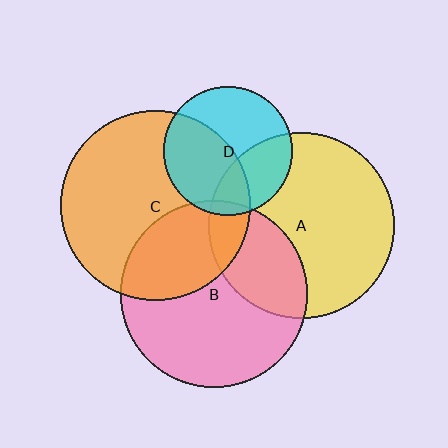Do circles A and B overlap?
Yes.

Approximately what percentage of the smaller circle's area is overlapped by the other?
Approximately 30%.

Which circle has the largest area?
Circle C (orange).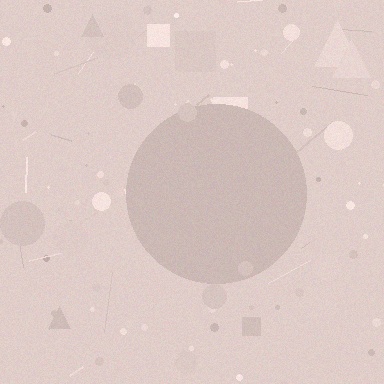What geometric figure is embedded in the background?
A circle is embedded in the background.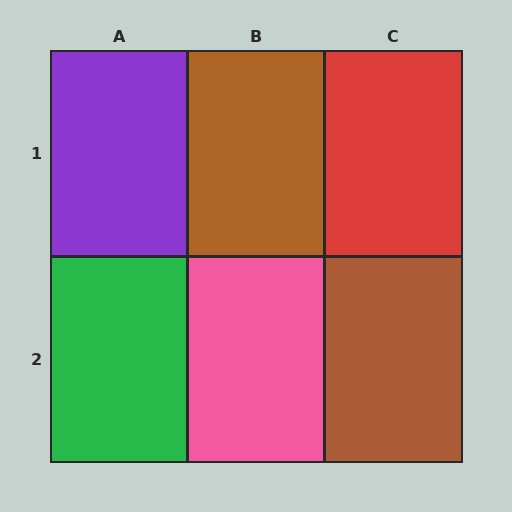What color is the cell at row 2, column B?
Pink.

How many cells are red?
1 cell is red.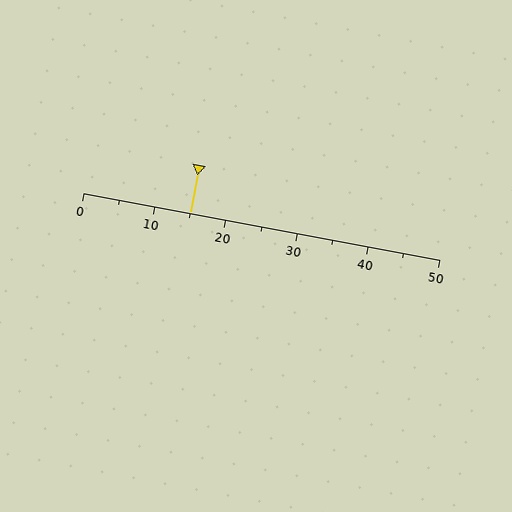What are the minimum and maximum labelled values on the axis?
The axis runs from 0 to 50.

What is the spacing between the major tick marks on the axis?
The major ticks are spaced 10 apart.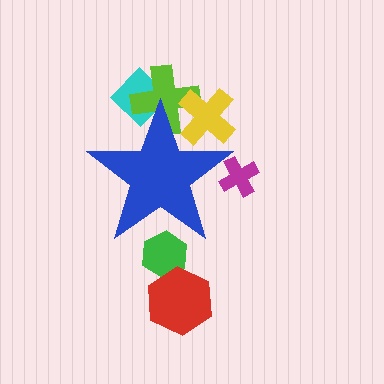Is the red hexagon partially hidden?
No, the red hexagon is fully visible.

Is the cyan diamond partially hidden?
Yes, the cyan diamond is partially hidden behind the blue star.